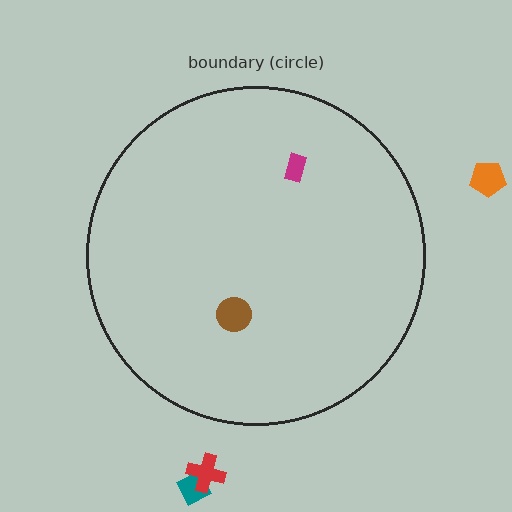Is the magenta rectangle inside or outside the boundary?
Inside.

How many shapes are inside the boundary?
2 inside, 3 outside.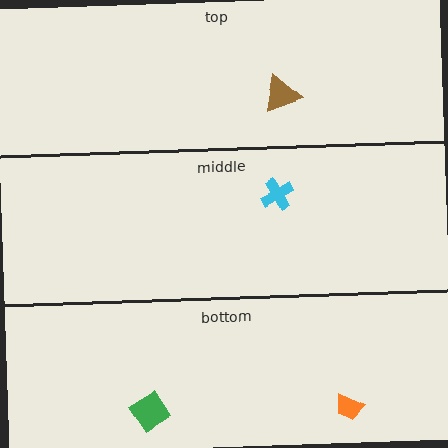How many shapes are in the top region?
1.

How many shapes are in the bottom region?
2.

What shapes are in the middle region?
The cyan cross.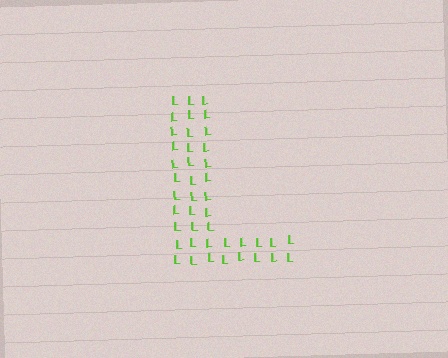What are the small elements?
The small elements are letter L's.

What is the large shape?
The large shape is the letter L.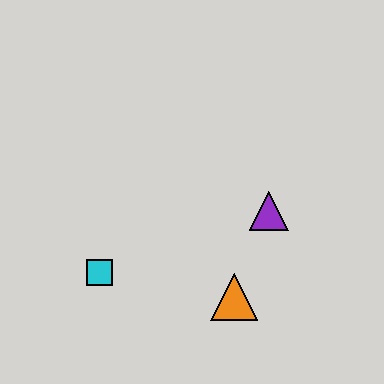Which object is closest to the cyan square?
The orange triangle is closest to the cyan square.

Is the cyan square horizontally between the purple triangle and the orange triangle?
No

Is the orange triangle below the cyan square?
Yes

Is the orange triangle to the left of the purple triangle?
Yes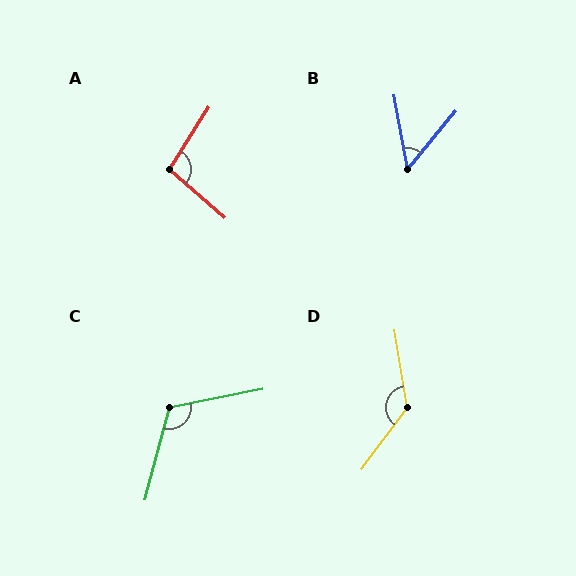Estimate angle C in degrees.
Approximately 116 degrees.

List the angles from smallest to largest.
B (50°), A (98°), C (116°), D (134°).